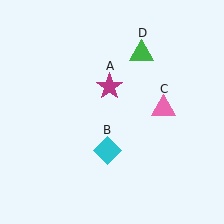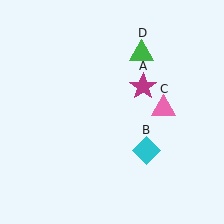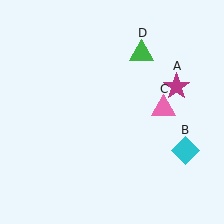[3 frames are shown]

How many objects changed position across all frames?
2 objects changed position: magenta star (object A), cyan diamond (object B).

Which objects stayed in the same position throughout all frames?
Pink triangle (object C) and green triangle (object D) remained stationary.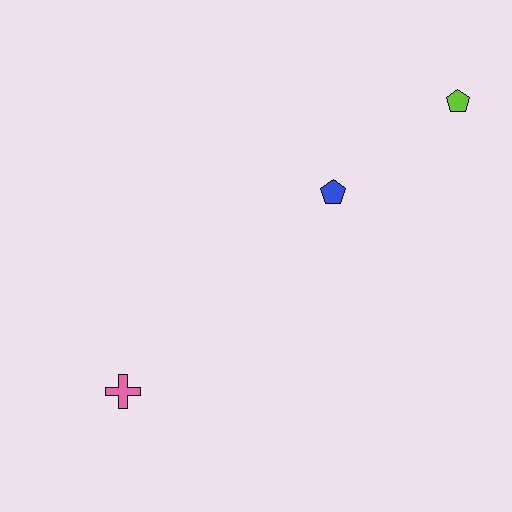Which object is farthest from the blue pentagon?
The pink cross is farthest from the blue pentagon.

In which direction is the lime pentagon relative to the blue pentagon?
The lime pentagon is to the right of the blue pentagon.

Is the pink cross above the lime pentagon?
No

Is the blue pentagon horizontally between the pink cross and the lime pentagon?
Yes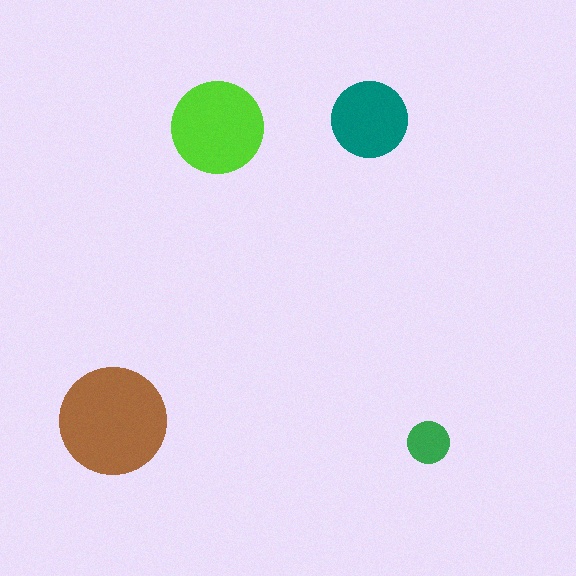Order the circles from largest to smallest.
the brown one, the lime one, the teal one, the green one.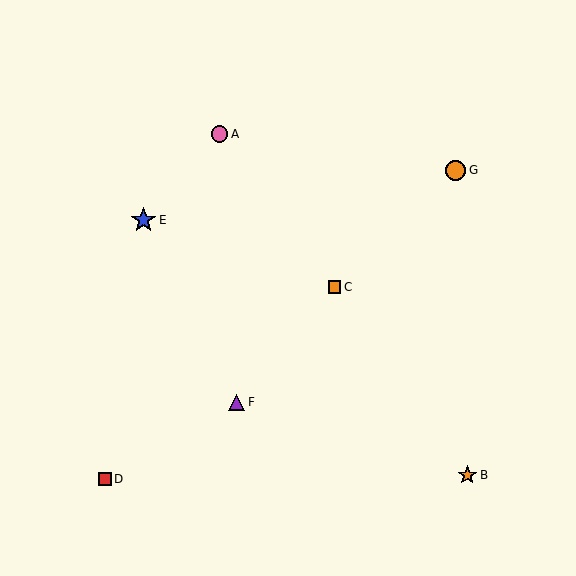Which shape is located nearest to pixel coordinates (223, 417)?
The purple triangle (labeled F) at (237, 402) is nearest to that location.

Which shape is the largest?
The blue star (labeled E) is the largest.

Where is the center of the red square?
The center of the red square is at (105, 479).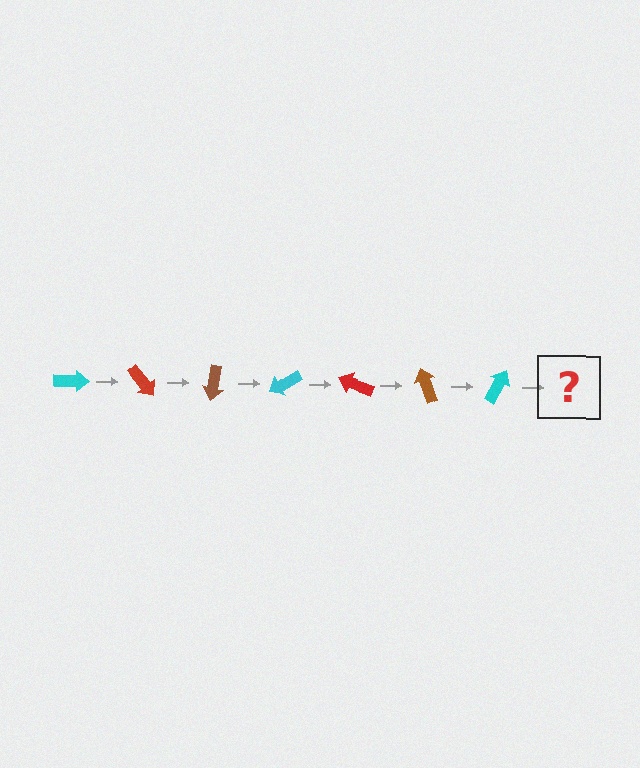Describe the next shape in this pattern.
It should be a red arrow, rotated 350 degrees from the start.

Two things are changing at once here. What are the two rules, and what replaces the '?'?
The two rules are that it rotates 50 degrees each step and the color cycles through cyan, red, and brown. The '?' should be a red arrow, rotated 350 degrees from the start.